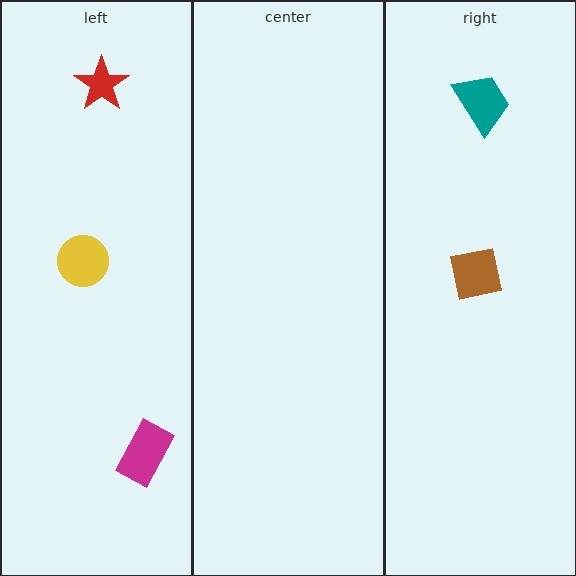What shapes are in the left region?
The magenta rectangle, the red star, the yellow circle.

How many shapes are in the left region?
3.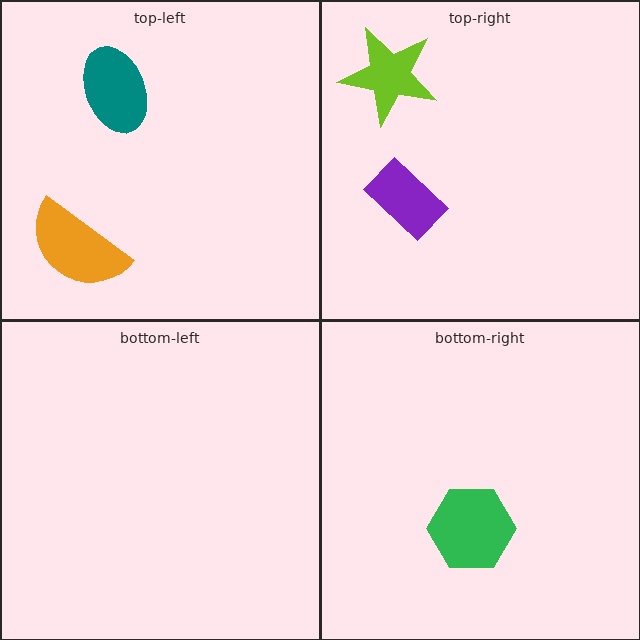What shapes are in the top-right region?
The purple rectangle, the lime star.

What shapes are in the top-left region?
The teal ellipse, the orange semicircle.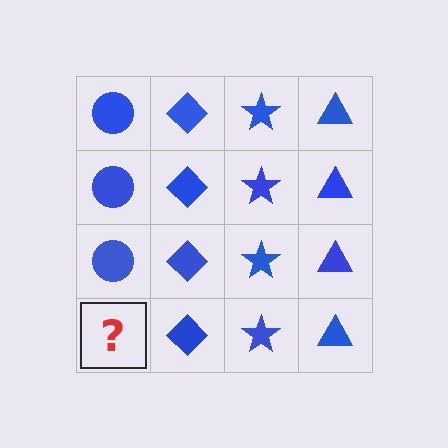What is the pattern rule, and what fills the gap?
The rule is that each column has a consistent shape. The gap should be filled with a blue circle.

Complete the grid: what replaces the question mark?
The question mark should be replaced with a blue circle.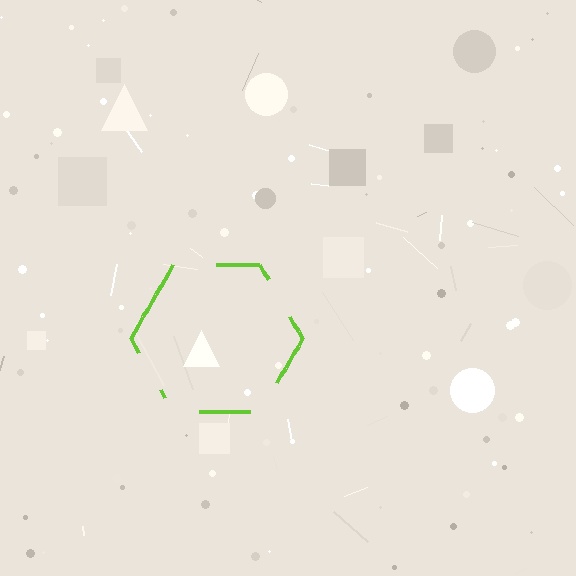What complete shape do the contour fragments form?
The contour fragments form a hexagon.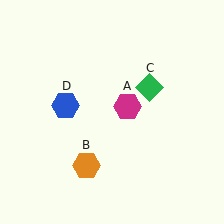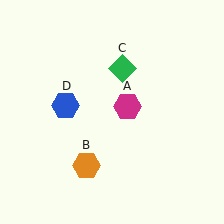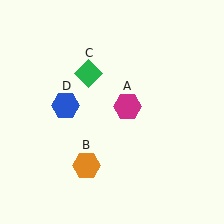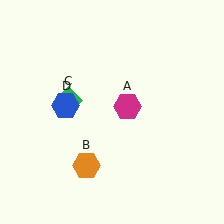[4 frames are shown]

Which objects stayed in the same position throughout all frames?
Magenta hexagon (object A) and orange hexagon (object B) and blue hexagon (object D) remained stationary.